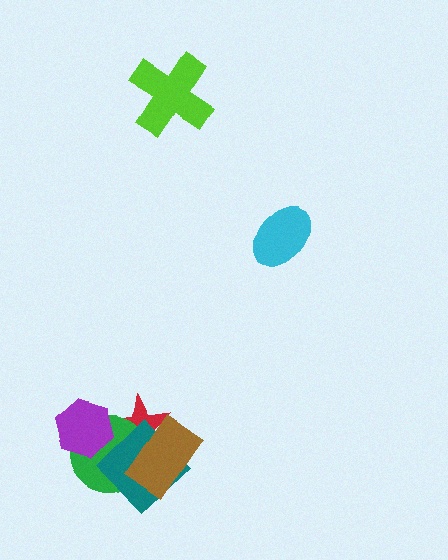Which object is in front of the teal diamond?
The brown rectangle is in front of the teal diamond.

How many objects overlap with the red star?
3 objects overlap with the red star.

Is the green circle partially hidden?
Yes, it is partially covered by another shape.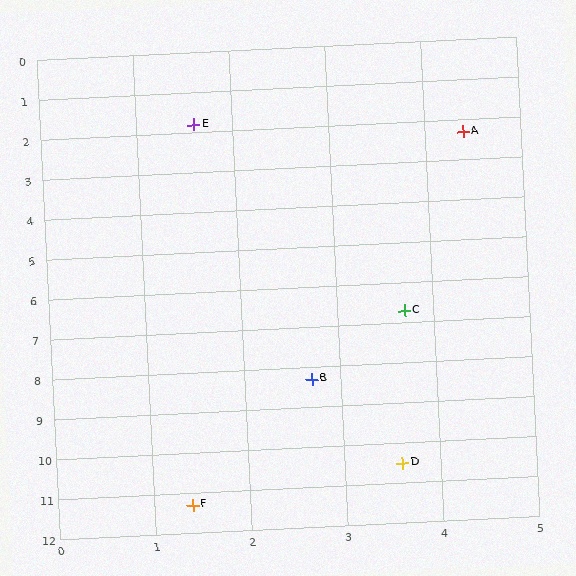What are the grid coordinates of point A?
Point A is at approximately (4.4, 2.3).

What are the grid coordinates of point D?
Point D is at approximately (3.6, 10.5).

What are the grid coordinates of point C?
Point C is at approximately (3.7, 6.7).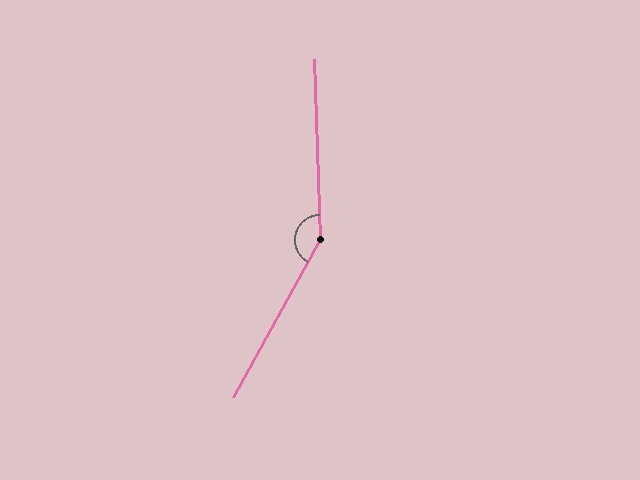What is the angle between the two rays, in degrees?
Approximately 150 degrees.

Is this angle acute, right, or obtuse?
It is obtuse.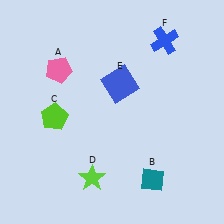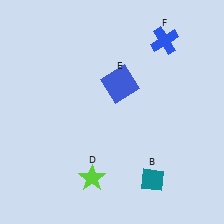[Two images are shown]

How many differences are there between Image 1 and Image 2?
There are 2 differences between the two images.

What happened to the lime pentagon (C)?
The lime pentagon (C) was removed in Image 2. It was in the bottom-left area of Image 1.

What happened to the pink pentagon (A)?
The pink pentagon (A) was removed in Image 2. It was in the top-left area of Image 1.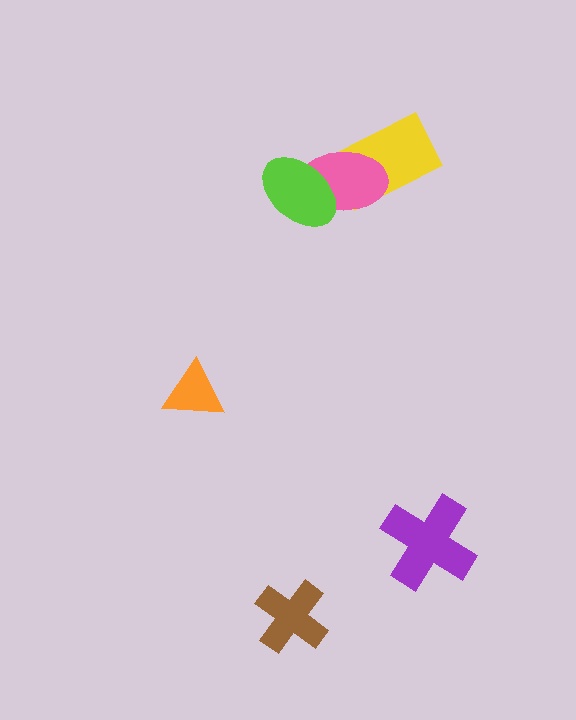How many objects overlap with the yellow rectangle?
1 object overlaps with the yellow rectangle.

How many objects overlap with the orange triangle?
0 objects overlap with the orange triangle.